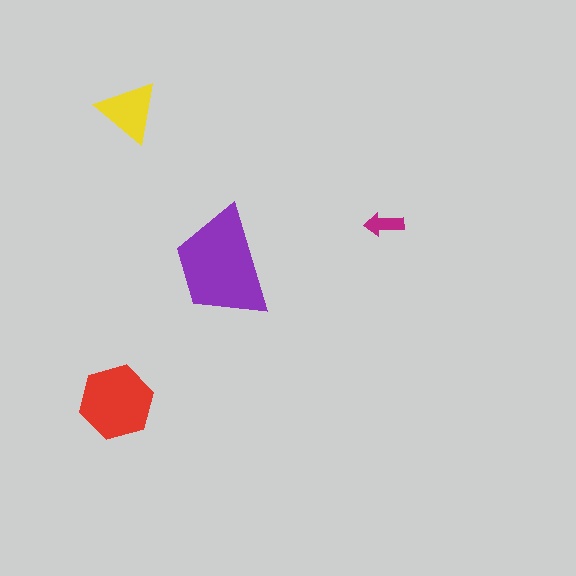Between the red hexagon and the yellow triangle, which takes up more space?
The red hexagon.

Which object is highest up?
The yellow triangle is topmost.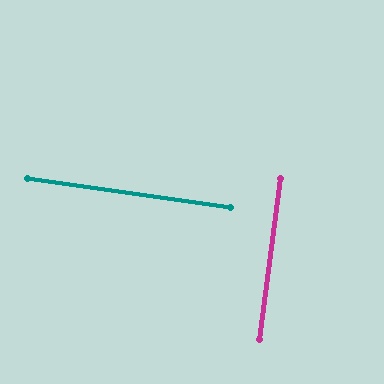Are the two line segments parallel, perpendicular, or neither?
Perpendicular — they meet at approximately 89°.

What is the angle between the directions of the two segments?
Approximately 89 degrees.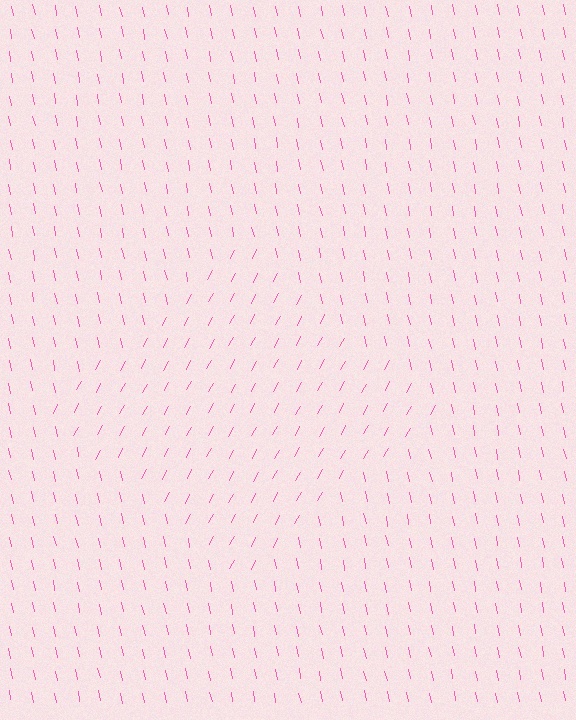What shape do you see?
I see a diamond.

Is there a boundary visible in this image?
Yes, there is a texture boundary formed by a change in line orientation.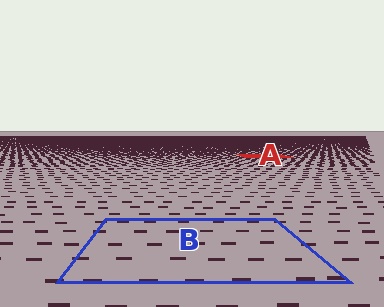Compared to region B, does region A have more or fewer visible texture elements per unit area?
Region A has more texture elements per unit area — they are packed more densely because it is farther away.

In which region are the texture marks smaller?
The texture marks are smaller in region A, because it is farther away.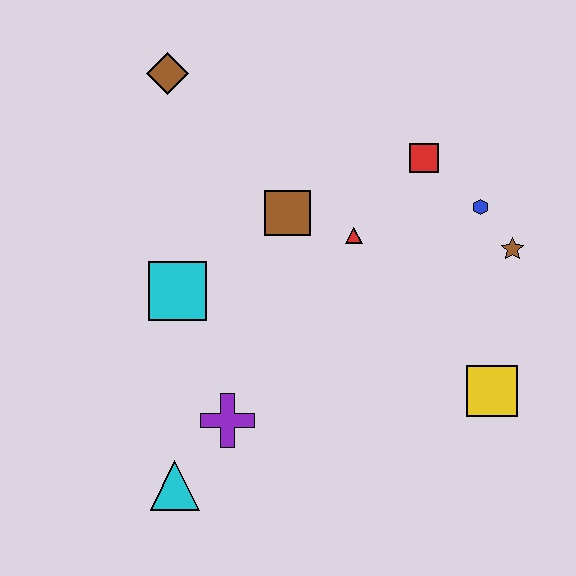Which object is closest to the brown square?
The red triangle is closest to the brown square.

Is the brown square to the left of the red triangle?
Yes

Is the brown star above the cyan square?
Yes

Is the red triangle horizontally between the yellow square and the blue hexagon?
No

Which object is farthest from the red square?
The cyan triangle is farthest from the red square.